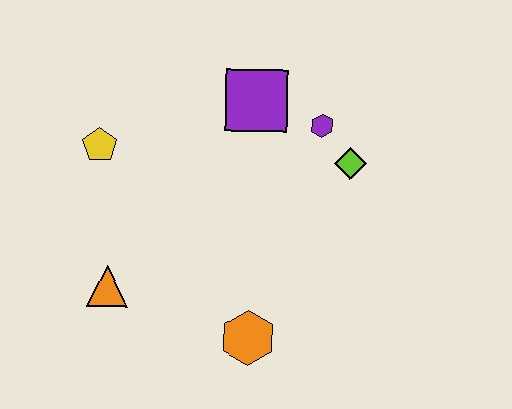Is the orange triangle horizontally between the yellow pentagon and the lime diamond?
Yes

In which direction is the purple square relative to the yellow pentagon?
The purple square is to the right of the yellow pentagon.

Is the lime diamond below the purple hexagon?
Yes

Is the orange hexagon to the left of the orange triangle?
No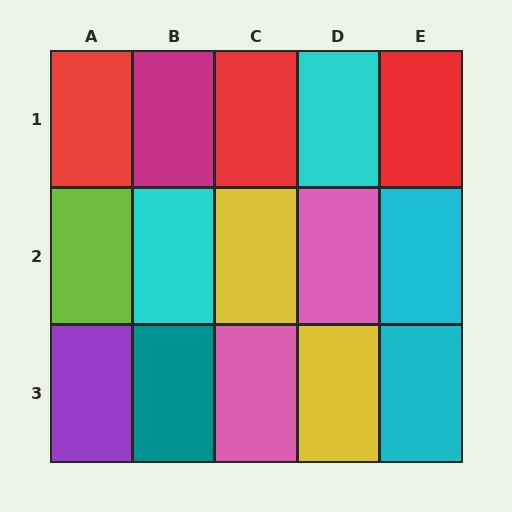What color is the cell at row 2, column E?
Cyan.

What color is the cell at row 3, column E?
Cyan.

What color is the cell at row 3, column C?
Pink.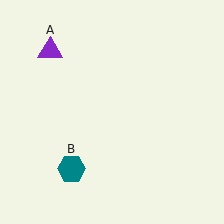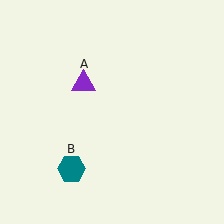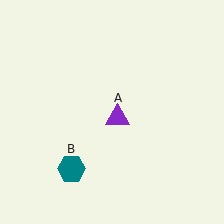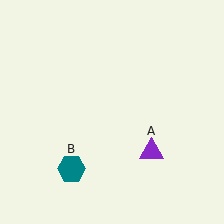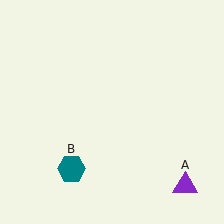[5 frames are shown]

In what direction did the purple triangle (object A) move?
The purple triangle (object A) moved down and to the right.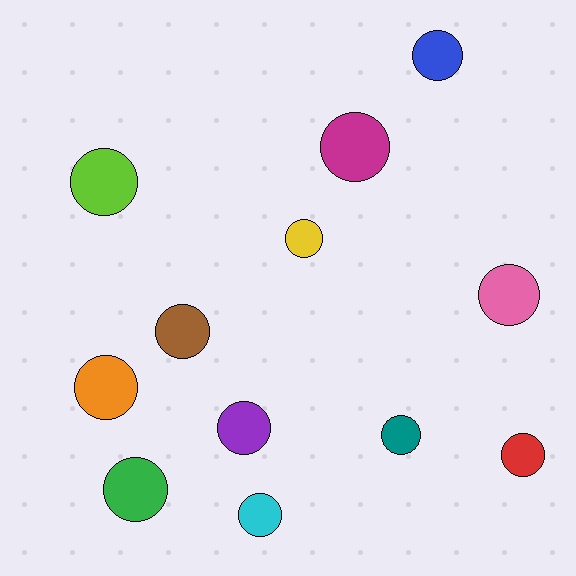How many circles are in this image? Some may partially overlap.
There are 12 circles.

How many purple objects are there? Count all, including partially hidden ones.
There is 1 purple object.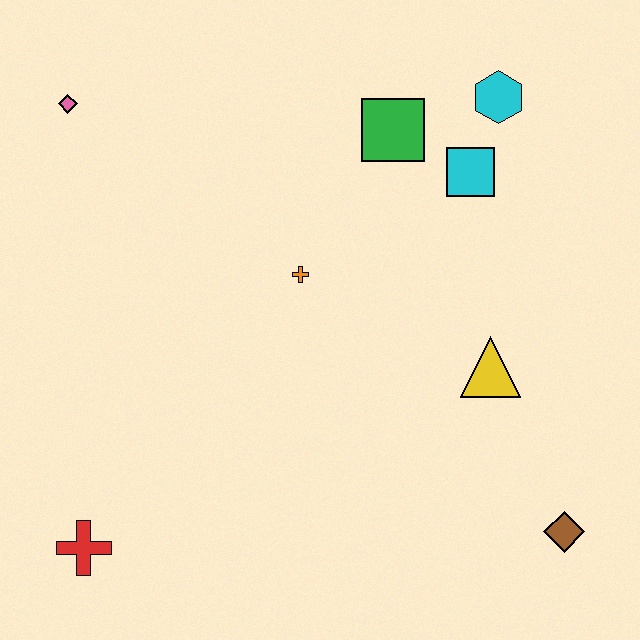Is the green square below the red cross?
No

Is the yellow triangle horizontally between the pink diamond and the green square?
No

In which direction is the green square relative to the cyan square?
The green square is to the left of the cyan square.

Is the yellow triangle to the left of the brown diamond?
Yes